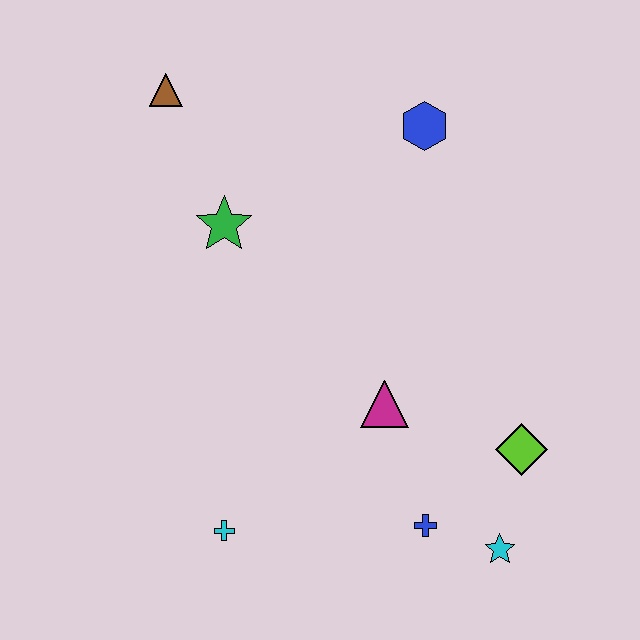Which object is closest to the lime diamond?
The cyan star is closest to the lime diamond.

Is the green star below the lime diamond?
No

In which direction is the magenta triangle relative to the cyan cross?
The magenta triangle is to the right of the cyan cross.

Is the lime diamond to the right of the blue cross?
Yes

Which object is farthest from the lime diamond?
The brown triangle is farthest from the lime diamond.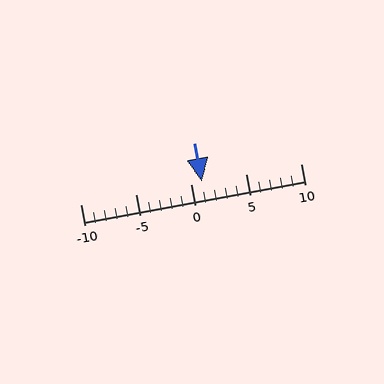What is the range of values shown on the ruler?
The ruler shows values from -10 to 10.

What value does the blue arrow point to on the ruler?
The blue arrow points to approximately 1.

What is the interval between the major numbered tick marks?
The major tick marks are spaced 5 units apart.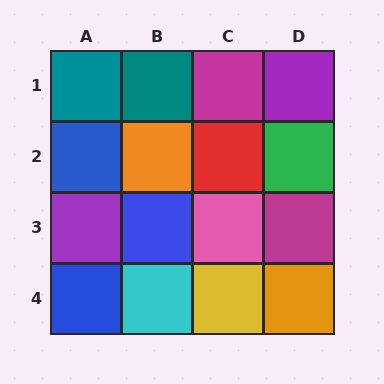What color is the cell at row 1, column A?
Teal.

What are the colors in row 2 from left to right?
Blue, orange, red, green.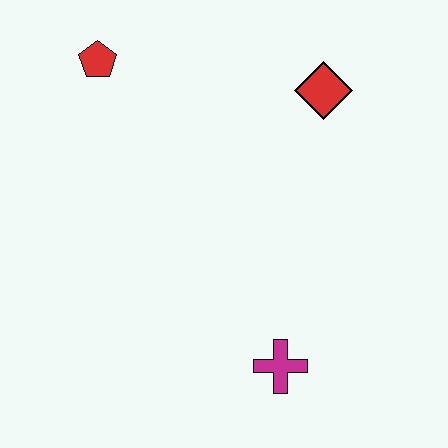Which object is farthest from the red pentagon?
The magenta cross is farthest from the red pentagon.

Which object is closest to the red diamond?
The red pentagon is closest to the red diamond.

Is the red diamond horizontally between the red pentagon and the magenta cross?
No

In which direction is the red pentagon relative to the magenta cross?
The red pentagon is above the magenta cross.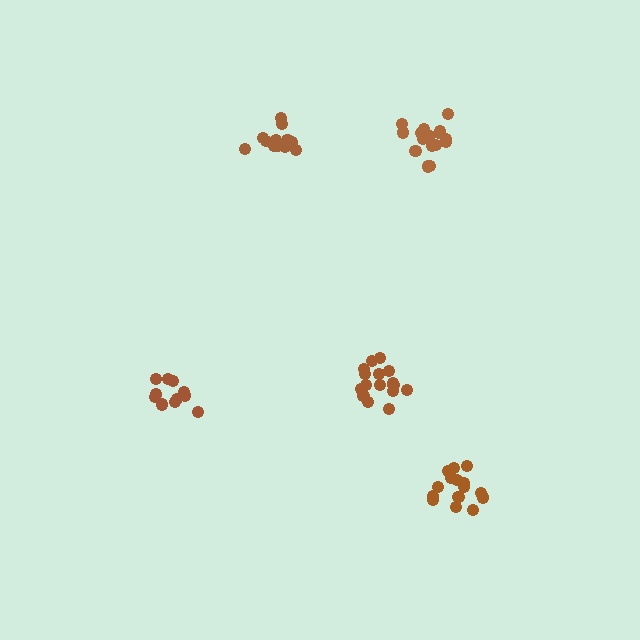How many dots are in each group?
Group 1: 11 dots, Group 2: 17 dots, Group 3: 12 dots, Group 4: 17 dots, Group 5: 15 dots (72 total).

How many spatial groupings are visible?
There are 5 spatial groupings.